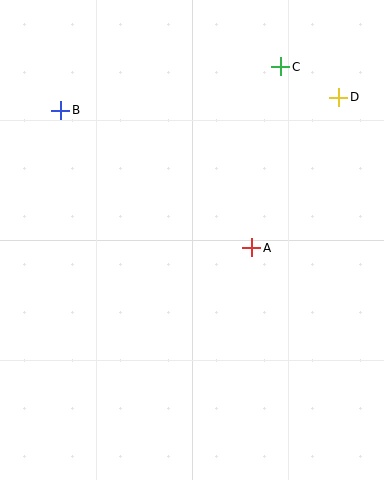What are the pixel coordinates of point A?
Point A is at (252, 248).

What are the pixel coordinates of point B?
Point B is at (61, 110).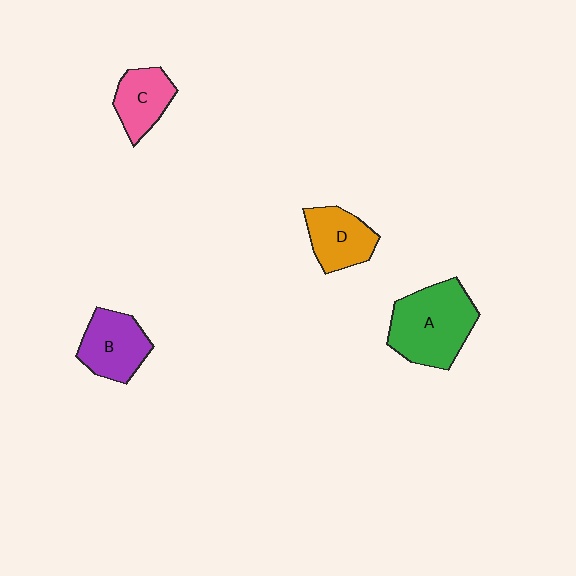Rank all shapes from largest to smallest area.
From largest to smallest: A (green), B (purple), D (orange), C (pink).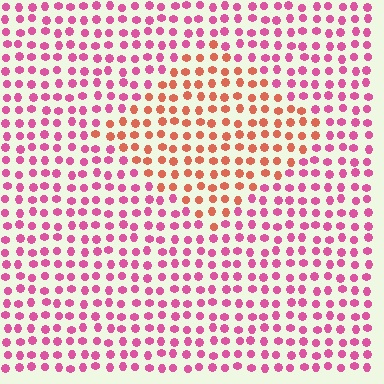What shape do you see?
I see a diamond.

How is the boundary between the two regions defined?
The boundary is defined purely by a slight shift in hue (about 44 degrees). Spacing, size, and orientation are identical on both sides.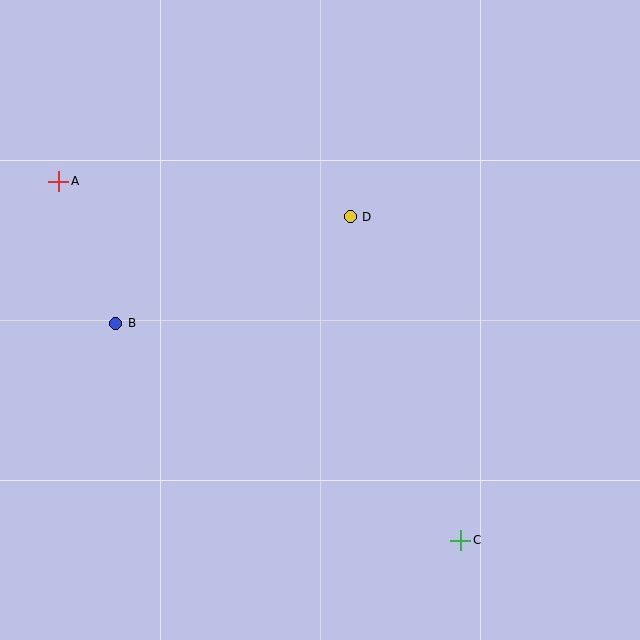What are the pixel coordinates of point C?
Point C is at (461, 540).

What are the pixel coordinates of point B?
Point B is at (116, 323).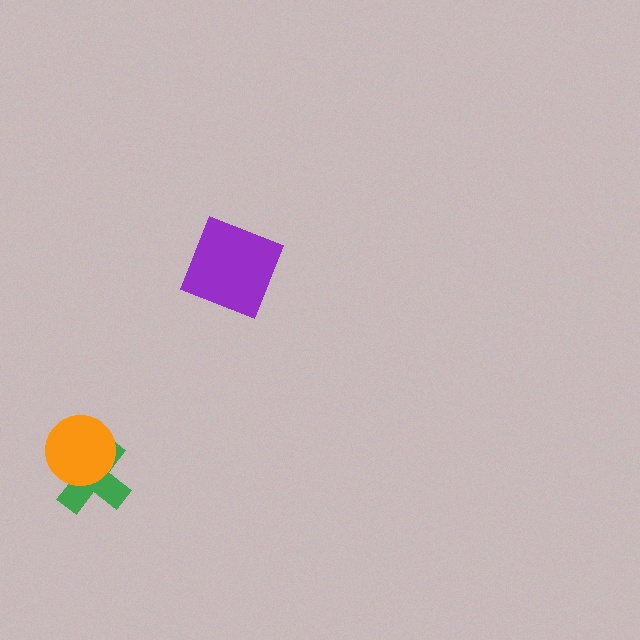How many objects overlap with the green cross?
1 object overlaps with the green cross.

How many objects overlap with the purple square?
0 objects overlap with the purple square.